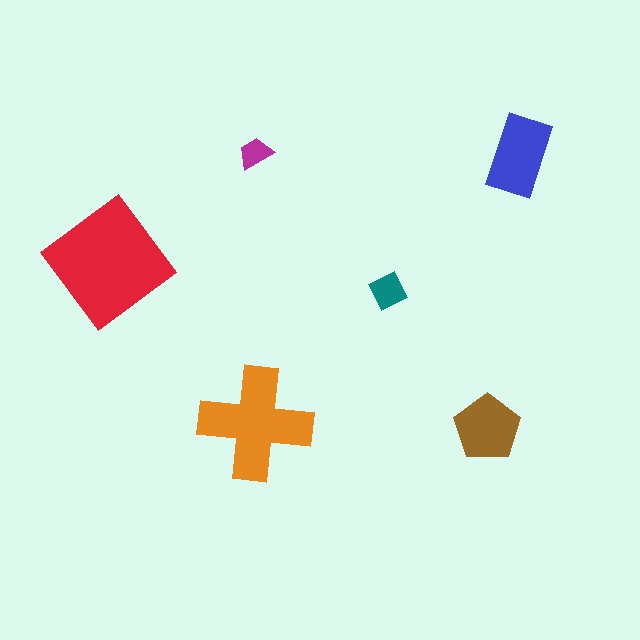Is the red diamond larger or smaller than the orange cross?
Larger.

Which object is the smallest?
The magenta trapezoid.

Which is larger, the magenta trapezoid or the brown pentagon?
The brown pentagon.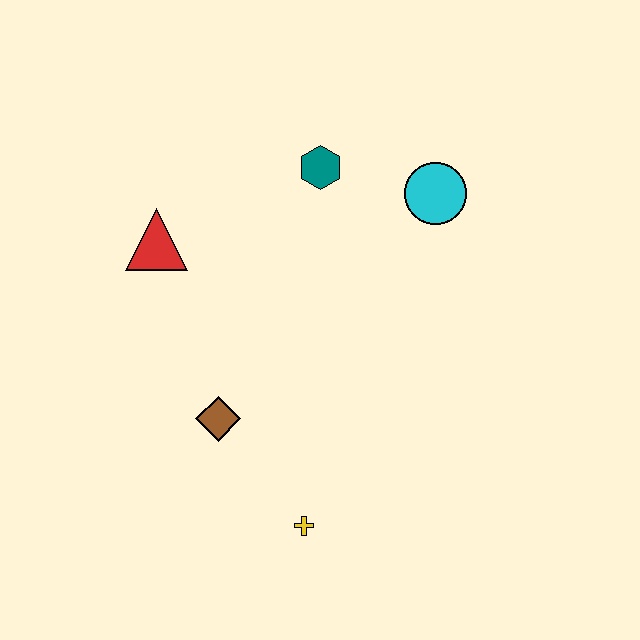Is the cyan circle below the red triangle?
No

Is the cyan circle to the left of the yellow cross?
No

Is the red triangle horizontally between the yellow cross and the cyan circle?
No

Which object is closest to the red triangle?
The teal hexagon is closest to the red triangle.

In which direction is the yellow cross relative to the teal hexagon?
The yellow cross is below the teal hexagon.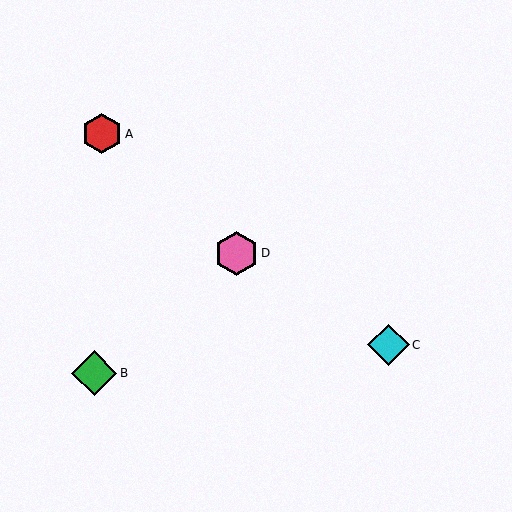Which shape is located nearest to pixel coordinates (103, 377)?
The green diamond (labeled B) at (94, 373) is nearest to that location.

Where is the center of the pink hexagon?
The center of the pink hexagon is at (236, 253).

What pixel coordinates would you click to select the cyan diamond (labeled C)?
Click at (388, 345) to select the cyan diamond C.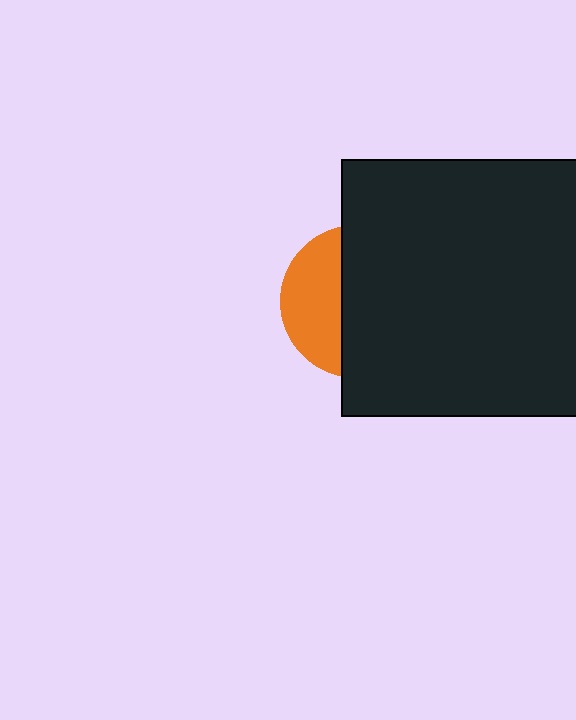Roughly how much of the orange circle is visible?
A small part of it is visible (roughly 38%).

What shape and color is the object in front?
The object in front is a black rectangle.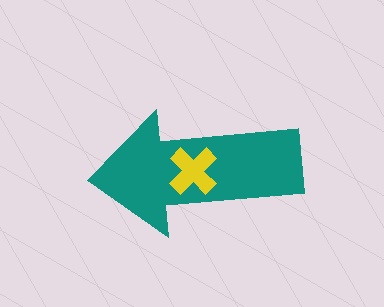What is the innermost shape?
The yellow cross.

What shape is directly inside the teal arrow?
The yellow cross.